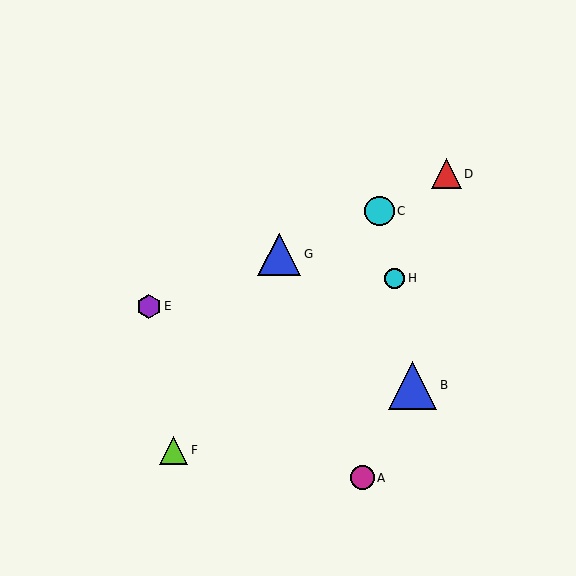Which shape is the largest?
The blue triangle (labeled B) is the largest.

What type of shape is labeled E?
Shape E is a purple hexagon.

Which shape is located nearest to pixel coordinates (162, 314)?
The purple hexagon (labeled E) at (149, 306) is nearest to that location.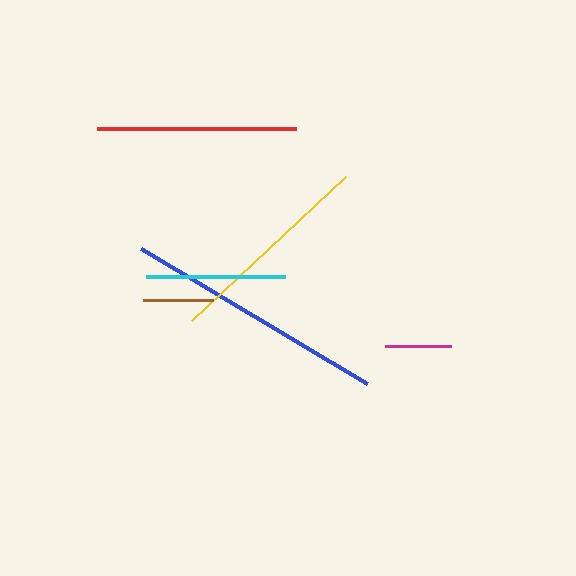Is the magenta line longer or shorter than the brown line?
The brown line is longer than the magenta line.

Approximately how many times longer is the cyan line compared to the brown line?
The cyan line is approximately 2.0 times the length of the brown line.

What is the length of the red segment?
The red segment is approximately 199 pixels long.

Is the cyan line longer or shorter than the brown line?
The cyan line is longer than the brown line.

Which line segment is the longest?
The blue line is the longest at approximately 263 pixels.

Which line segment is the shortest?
The magenta line is the shortest at approximately 66 pixels.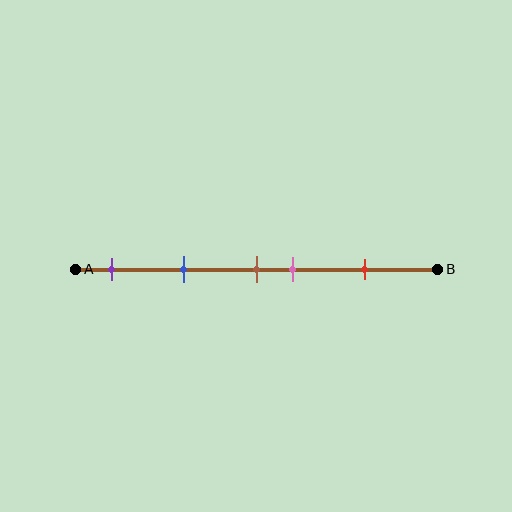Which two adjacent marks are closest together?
The brown and pink marks are the closest adjacent pair.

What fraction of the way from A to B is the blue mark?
The blue mark is approximately 30% (0.3) of the way from A to B.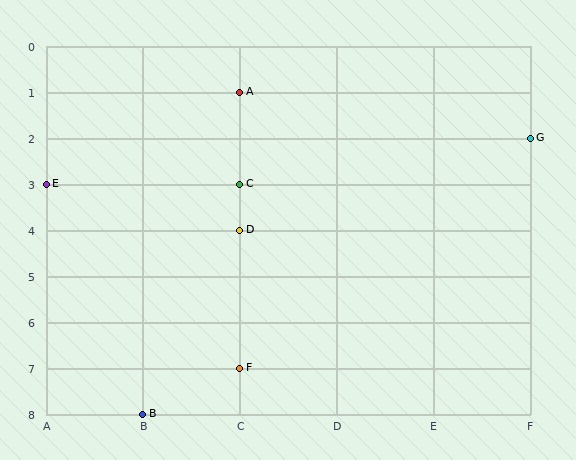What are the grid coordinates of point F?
Point F is at grid coordinates (C, 7).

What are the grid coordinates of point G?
Point G is at grid coordinates (F, 2).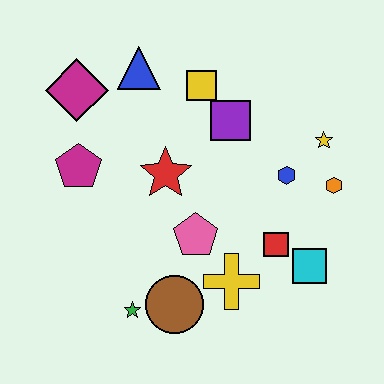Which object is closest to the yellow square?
The purple square is closest to the yellow square.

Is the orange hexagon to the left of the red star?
No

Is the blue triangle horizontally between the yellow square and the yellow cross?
No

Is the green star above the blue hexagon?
No